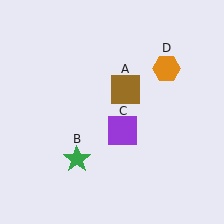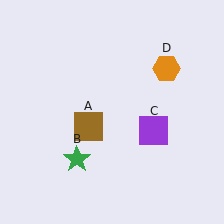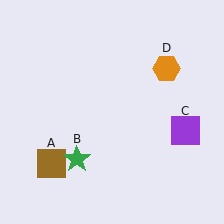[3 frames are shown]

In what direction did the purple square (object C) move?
The purple square (object C) moved right.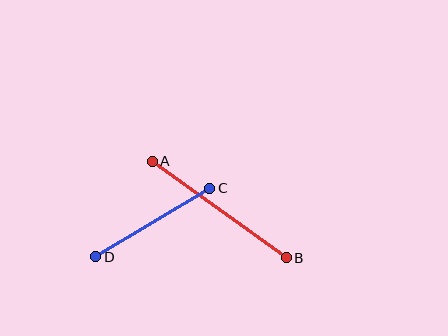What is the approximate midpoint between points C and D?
The midpoint is at approximately (153, 223) pixels.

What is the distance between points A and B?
The distance is approximately 165 pixels.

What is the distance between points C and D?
The distance is approximately 133 pixels.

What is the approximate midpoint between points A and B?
The midpoint is at approximately (219, 210) pixels.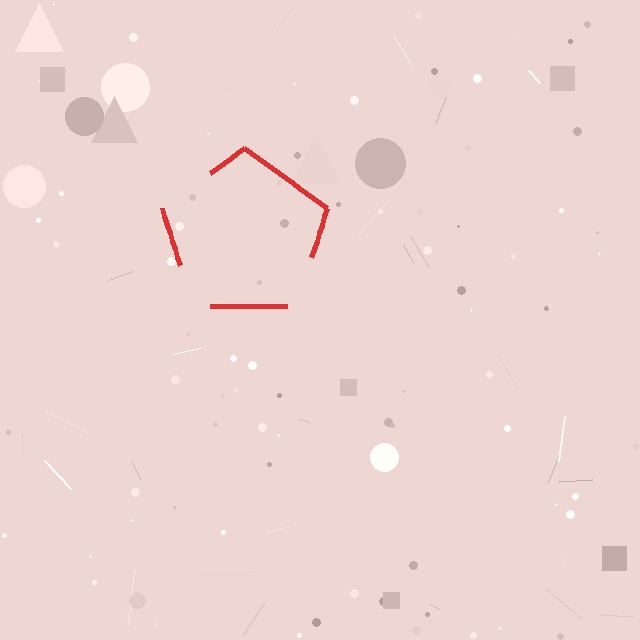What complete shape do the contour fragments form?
The contour fragments form a pentagon.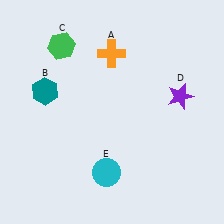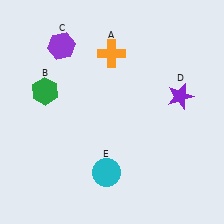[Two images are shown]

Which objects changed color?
B changed from teal to green. C changed from green to purple.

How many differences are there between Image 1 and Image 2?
There are 2 differences between the two images.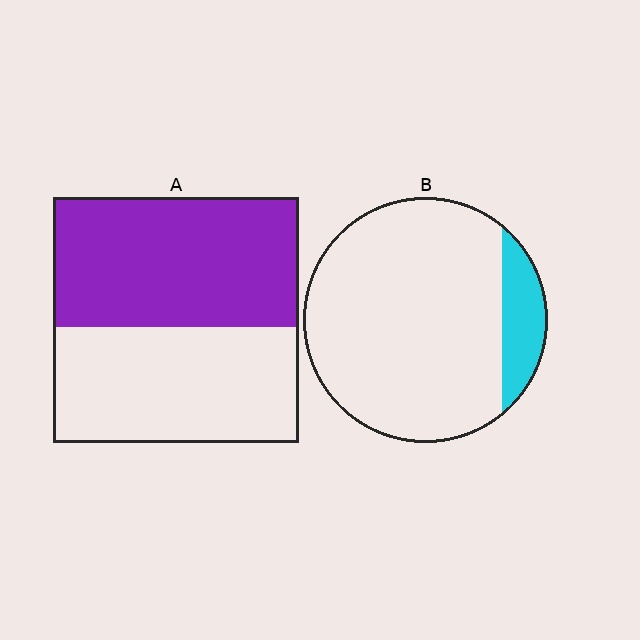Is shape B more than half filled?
No.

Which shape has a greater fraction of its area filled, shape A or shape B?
Shape A.